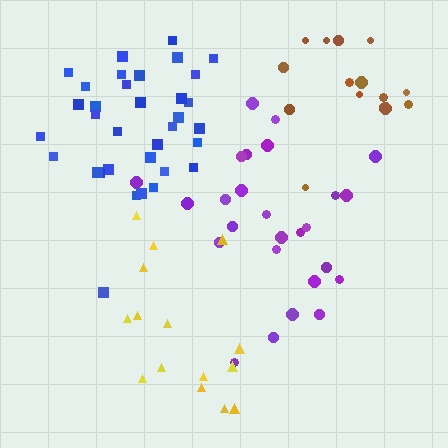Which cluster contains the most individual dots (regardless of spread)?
Blue (34).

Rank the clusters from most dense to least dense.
blue, brown, purple, yellow.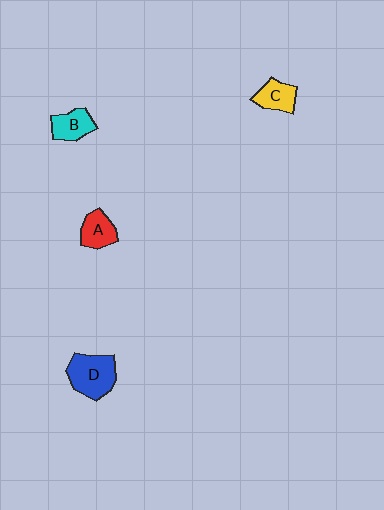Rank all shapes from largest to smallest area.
From largest to smallest: D (blue), B (cyan), C (yellow), A (red).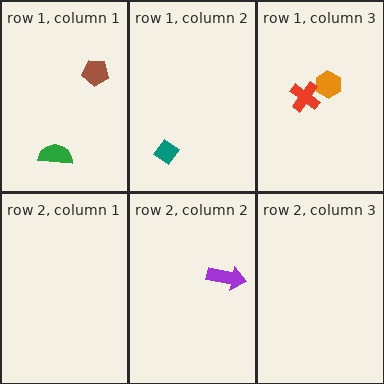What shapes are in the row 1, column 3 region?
The orange hexagon, the red cross.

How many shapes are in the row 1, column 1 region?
2.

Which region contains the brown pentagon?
The row 1, column 1 region.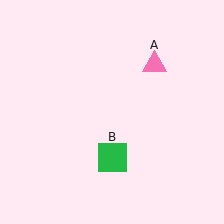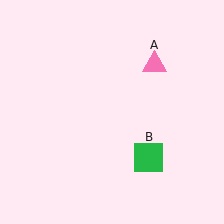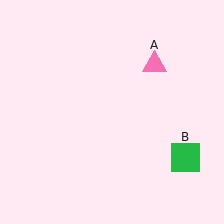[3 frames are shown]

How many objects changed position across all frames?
1 object changed position: green square (object B).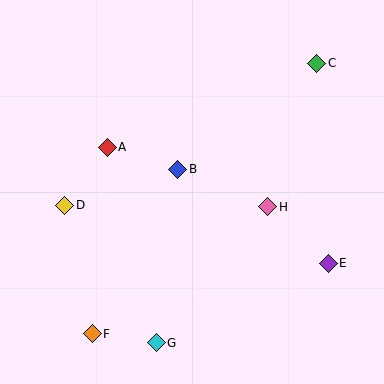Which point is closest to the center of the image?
Point B at (178, 169) is closest to the center.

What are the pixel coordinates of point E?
Point E is at (328, 263).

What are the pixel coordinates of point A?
Point A is at (107, 147).